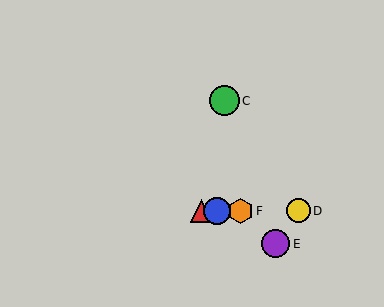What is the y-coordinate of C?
Object C is at y≈101.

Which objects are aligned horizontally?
Objects A, B, D, F are aligned horizontally.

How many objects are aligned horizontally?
4 objects (A, B, D, F) are aligned horizontally.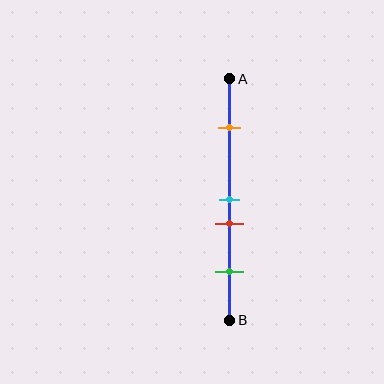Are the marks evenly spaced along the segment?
No, the marks are not evenly spaced.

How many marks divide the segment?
There are 4 marks dividing the segment.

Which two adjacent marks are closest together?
The cyan and red marks are the closest adjacent pair.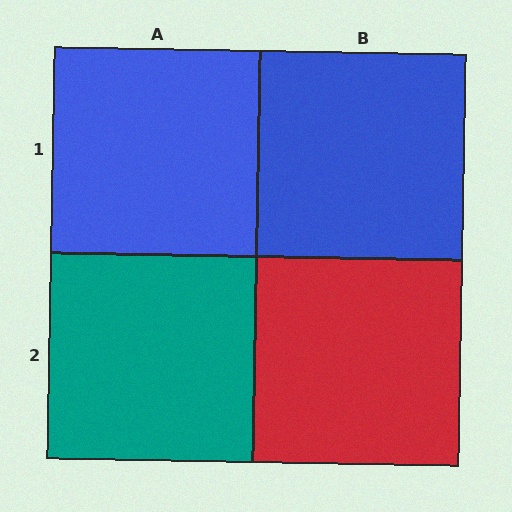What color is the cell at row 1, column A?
Blue.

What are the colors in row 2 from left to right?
Teal, red.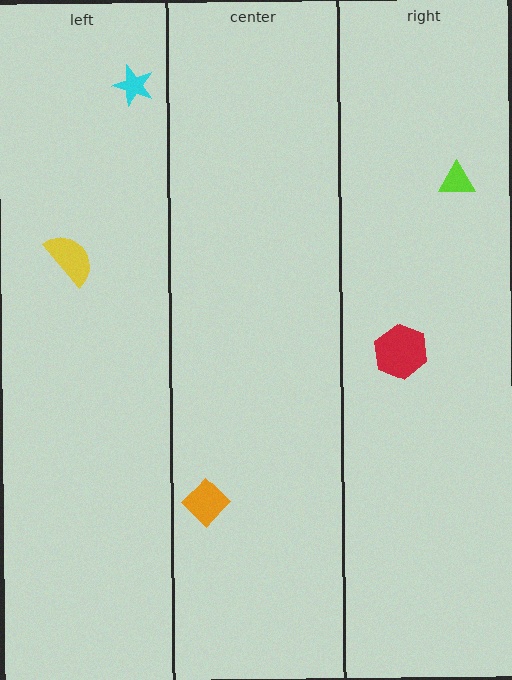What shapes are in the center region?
The orange diamond.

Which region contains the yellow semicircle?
The left region.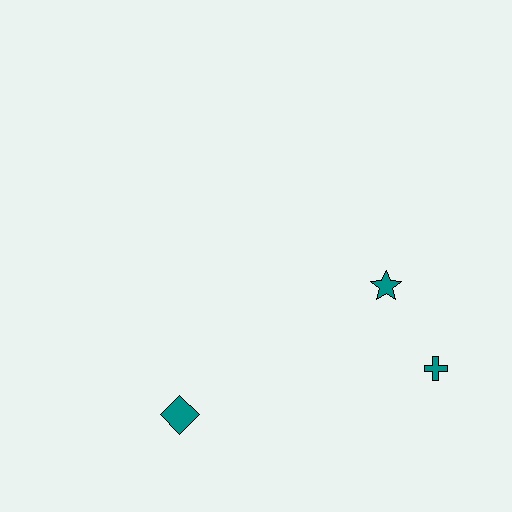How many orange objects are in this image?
There are no orange objects.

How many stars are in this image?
There is 1 star.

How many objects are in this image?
There are 3 objects.